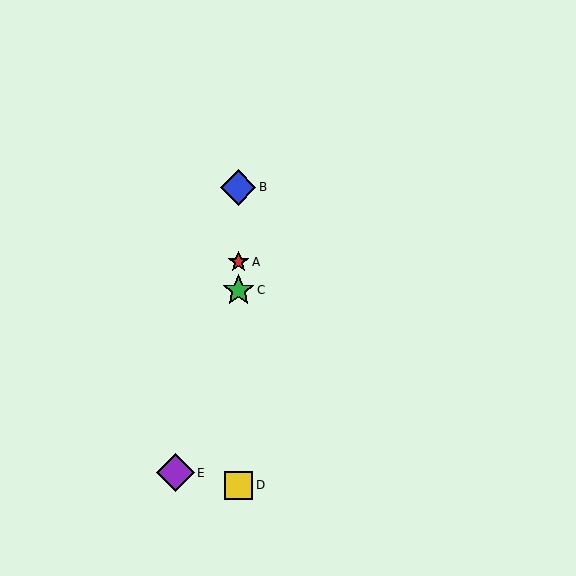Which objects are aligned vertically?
Objects A, B, C, D are aligned vertically.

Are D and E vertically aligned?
No, D is at x≈238 and E is at x≈175.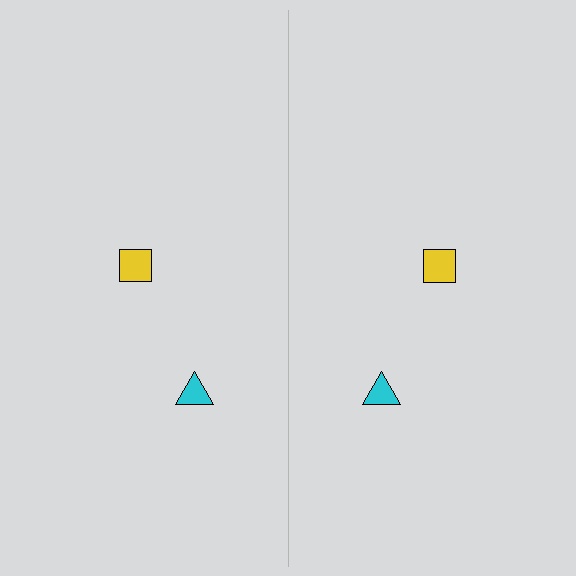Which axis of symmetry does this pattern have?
The pattern has a vertical axis of symmetry running through the center of the image.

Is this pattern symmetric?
Yes, this pattern has bilateral (reflection) symmetry.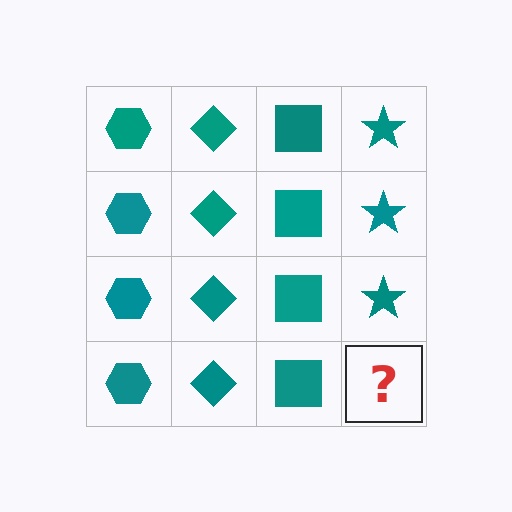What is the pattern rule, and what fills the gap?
The rule is that each column has a consistent shape. The gap should be filled with a teal star.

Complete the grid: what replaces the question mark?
The question mark should be replaced with a teal star.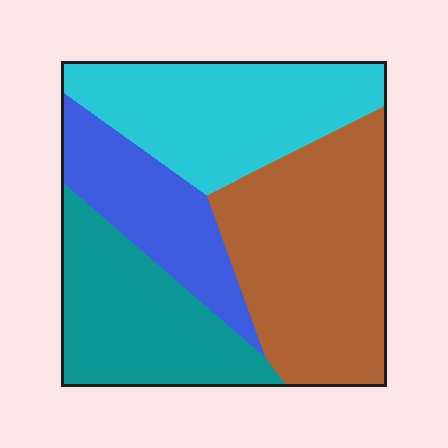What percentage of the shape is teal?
Teal covers 23% of the shape.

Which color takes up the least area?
Blue, at roughly 15%.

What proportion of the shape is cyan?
Cyan takes up between a quarter and a half of the shape.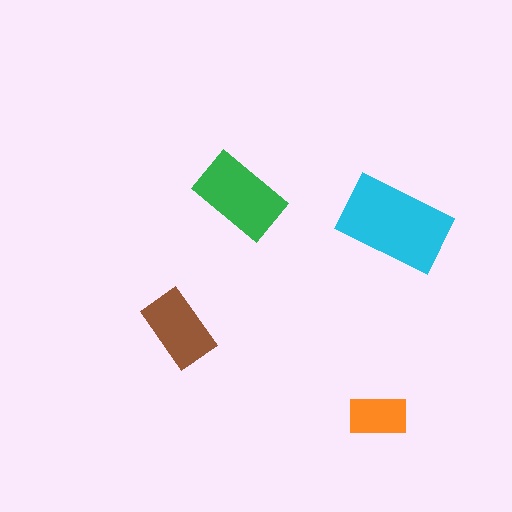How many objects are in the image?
There are 4 objects in the image.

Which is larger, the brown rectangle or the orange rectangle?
The brown one.